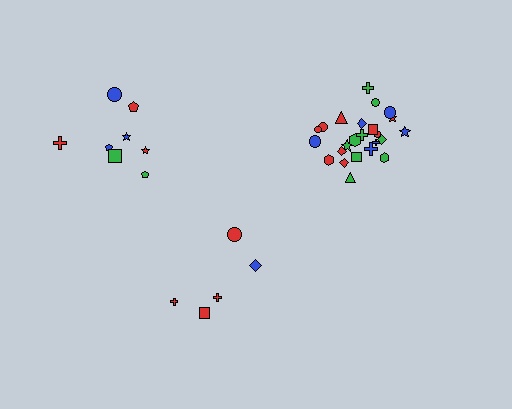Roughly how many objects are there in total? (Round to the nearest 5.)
Roughly 40 objects in total.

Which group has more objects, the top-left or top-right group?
The top-right group.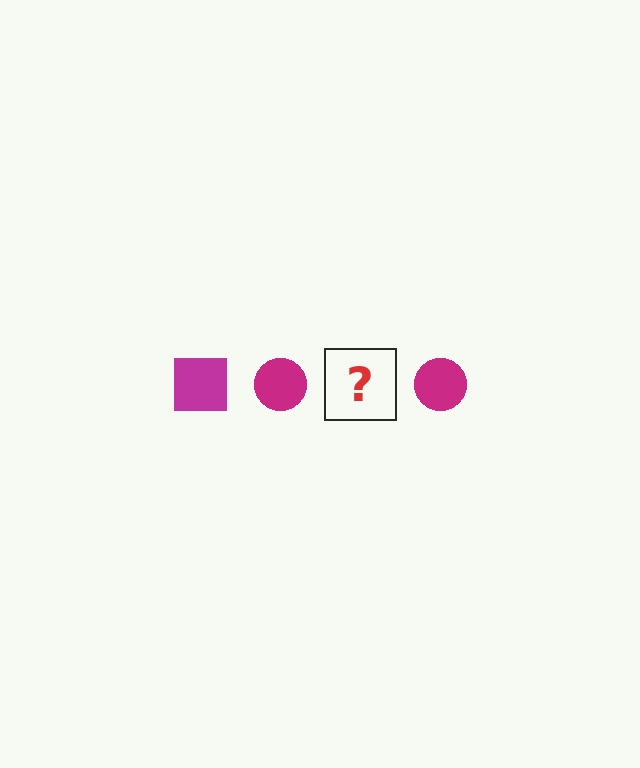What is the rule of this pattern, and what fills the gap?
The rule is that the pattern cycles through square, circle shapes in magenta. The gap should be filled with a magenta square.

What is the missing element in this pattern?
The missing element is a magenta square.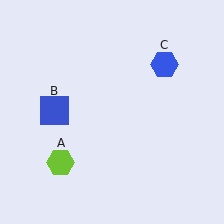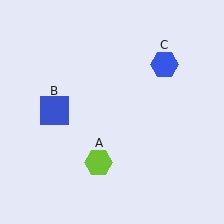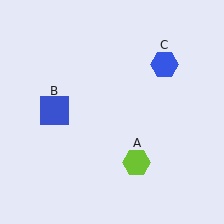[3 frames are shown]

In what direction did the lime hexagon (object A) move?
The lime hexagon (object A) moved right.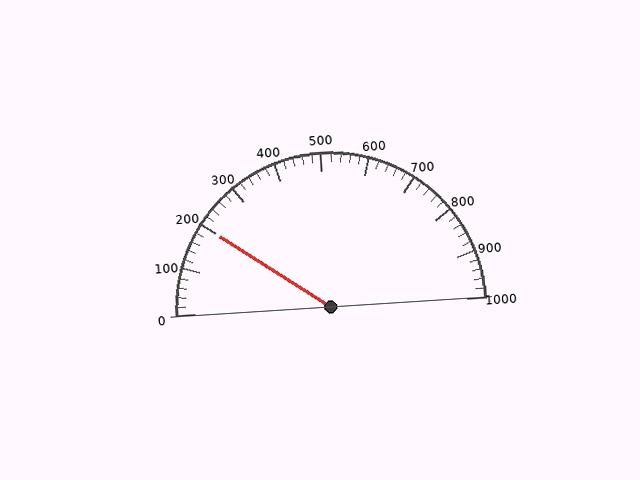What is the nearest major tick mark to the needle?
The nearest major tick mark is 200.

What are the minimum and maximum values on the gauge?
The gauge ranges from 0 to 1000.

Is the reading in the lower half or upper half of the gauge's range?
The reading is in the lower half of the range (0 to 1000).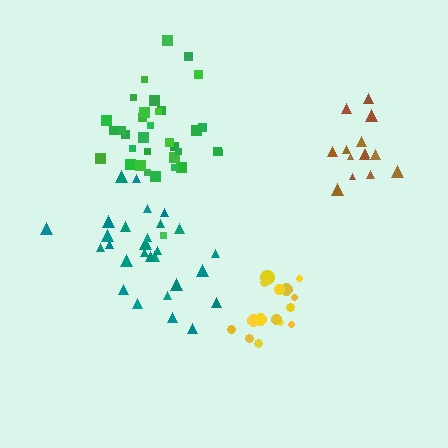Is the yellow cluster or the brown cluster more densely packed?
Yellow.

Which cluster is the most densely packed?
Yellow.